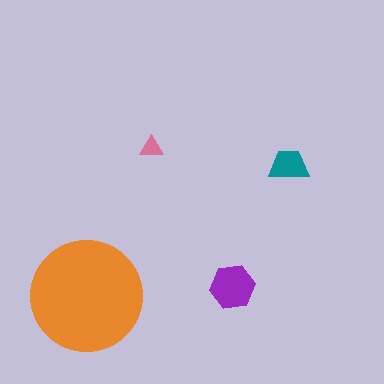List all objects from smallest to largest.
The pink triangle, the teal trapezoid, the purple hexagon, the orange circle.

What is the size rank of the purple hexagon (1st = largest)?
2nd.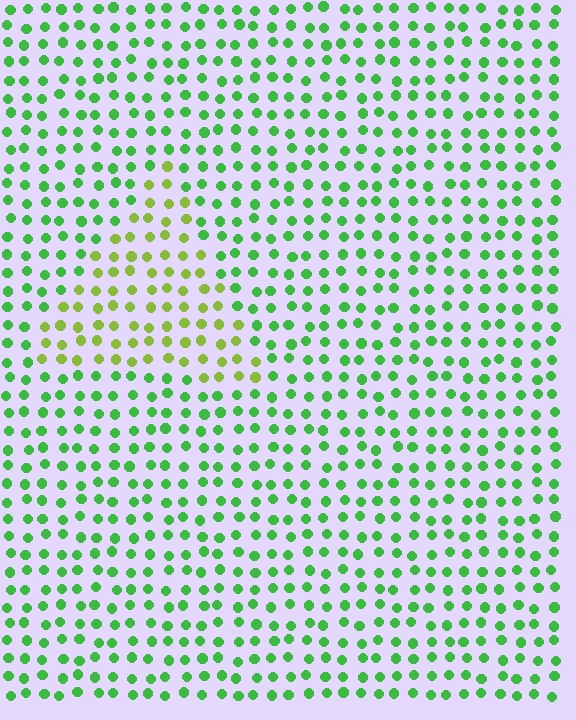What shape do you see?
I see a triangle.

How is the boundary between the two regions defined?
The boundary is defined purely by a slight shift in hue (about 38 degrees). Spacing, size, and orientation are identical on both sides.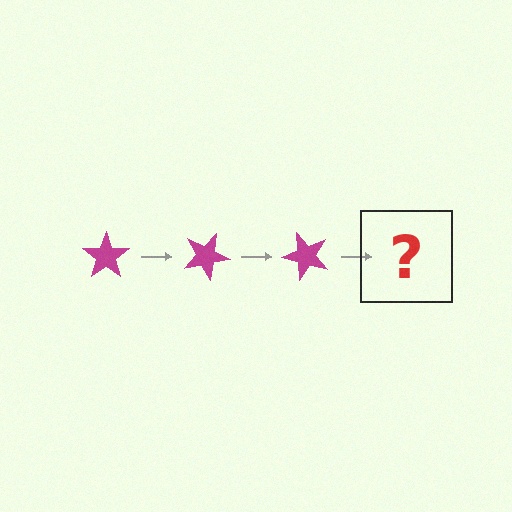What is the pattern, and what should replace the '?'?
The pattern is that the star rotates 25 degrees each step. The '?' should be a magenta star rotated 75 degrees.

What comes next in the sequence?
The next element should be a magenta star rotated 75 degrees.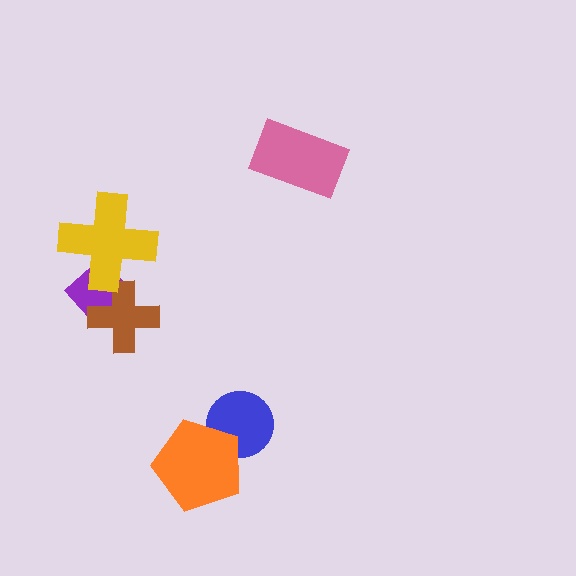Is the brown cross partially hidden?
Yes, it is partially covered by another shape.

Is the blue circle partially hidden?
Yes, it is partially covered by another shape.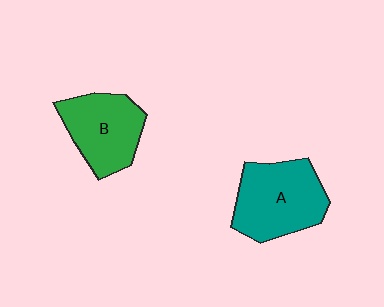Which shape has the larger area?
Shape A (teal).